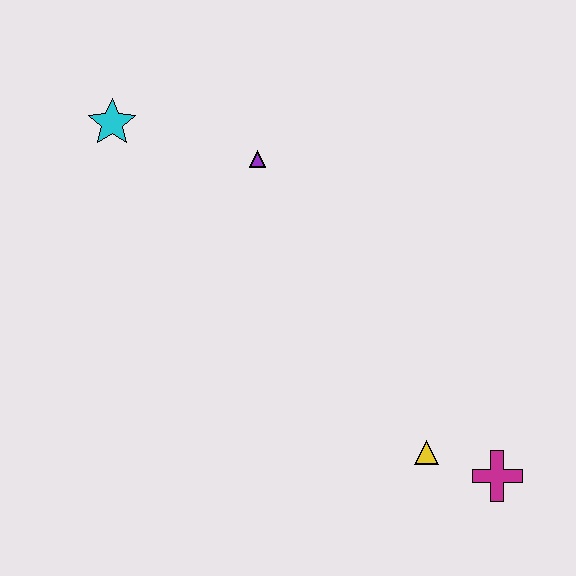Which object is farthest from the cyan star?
The magenta cross is farthest from the cyan star.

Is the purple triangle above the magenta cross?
Yes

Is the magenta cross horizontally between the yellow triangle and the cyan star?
No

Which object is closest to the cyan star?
The purple triangle is closest to the cyan star.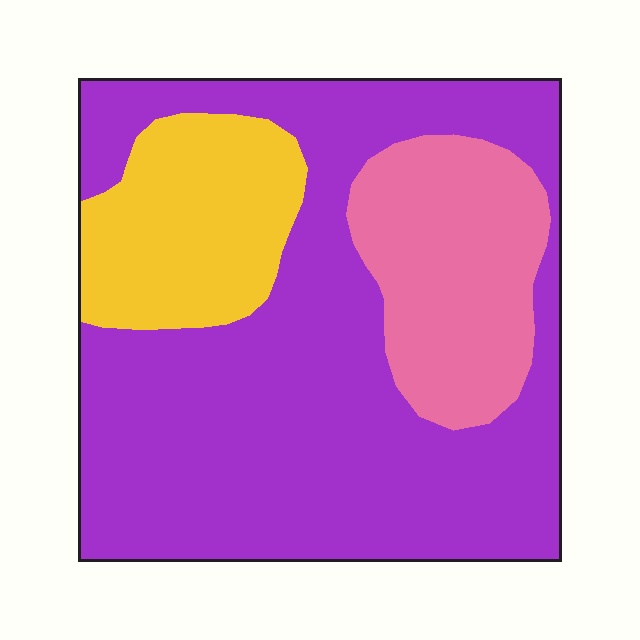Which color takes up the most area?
Purple, at roughly 65%.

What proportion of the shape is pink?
Pink covers 19% of the shape.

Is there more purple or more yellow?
Purple.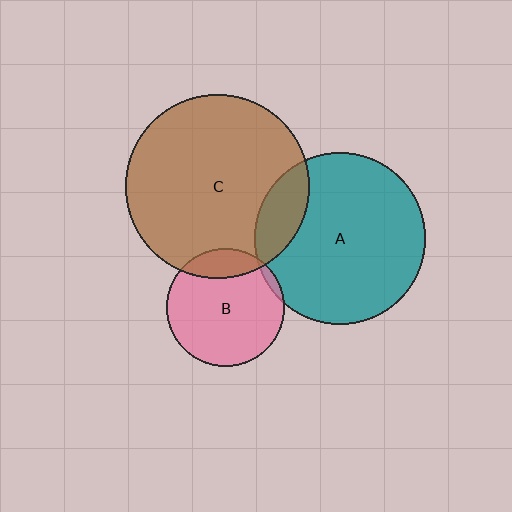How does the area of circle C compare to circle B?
Approximately 2.4 times.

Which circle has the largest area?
Circle C (brown).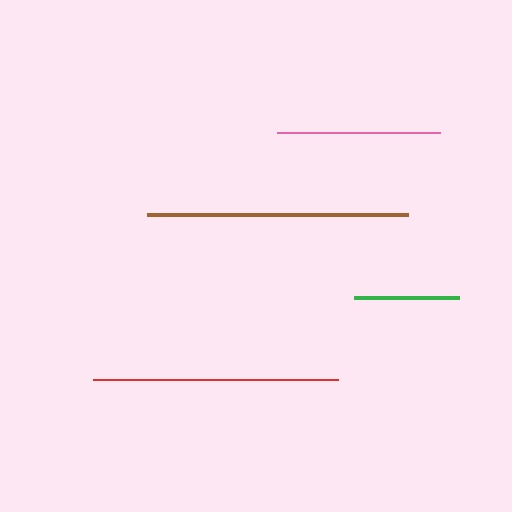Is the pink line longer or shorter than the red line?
The red line is longer than the pink line.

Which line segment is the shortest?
The green line is the shortest at approximately 105 pixels.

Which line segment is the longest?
The brown line is the longest at approximately 261 pixels.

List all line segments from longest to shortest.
From longest to shortest: brown, red, pink, green.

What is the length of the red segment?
The red segment is approximately 245 pixels long.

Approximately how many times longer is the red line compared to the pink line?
The red line is approximately 1.5 times the length of the pink line.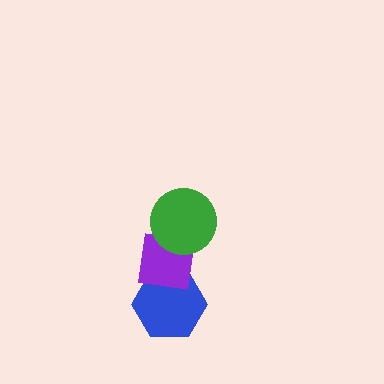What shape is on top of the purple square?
The green circle is on top of the purple square.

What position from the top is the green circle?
The green circle is 1st from the top.